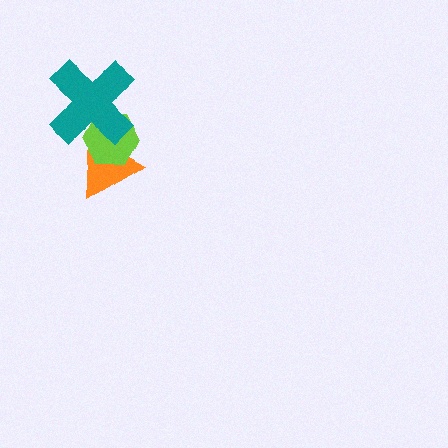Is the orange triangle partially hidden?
Yes, it is partially covered by another shape.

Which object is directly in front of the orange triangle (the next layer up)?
The lime hexagon is directly in front of the orange triangle.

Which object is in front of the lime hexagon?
The teal cross is in front of the lime hexagon.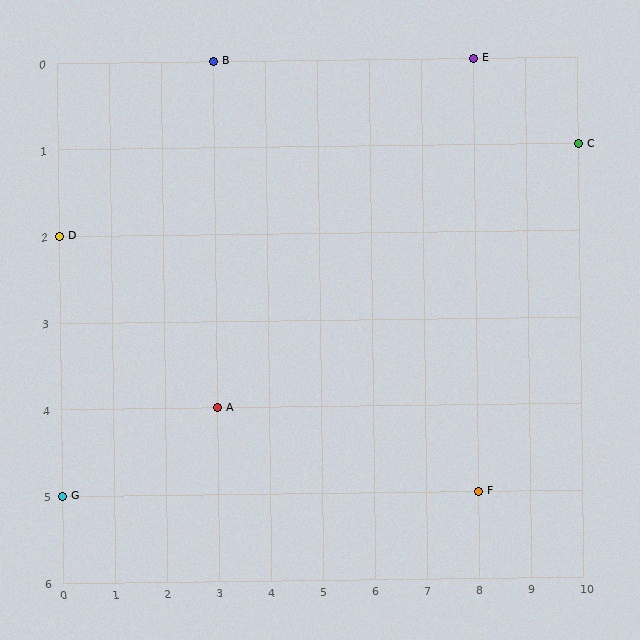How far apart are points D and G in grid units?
Points D and G are 3 rows apart.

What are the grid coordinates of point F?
Point F is at grid coordinates (8, 5).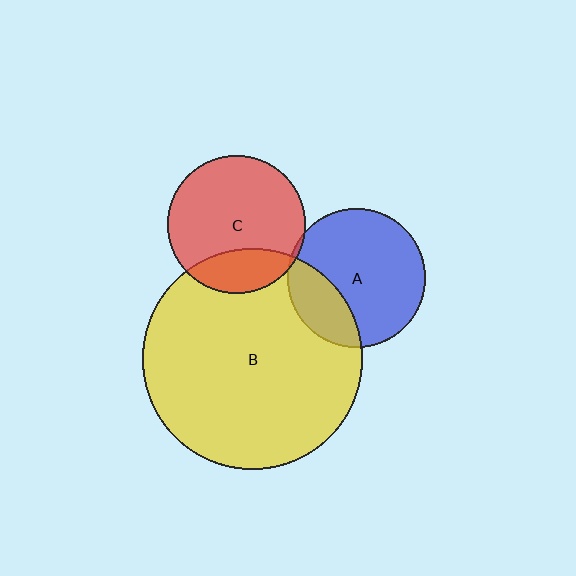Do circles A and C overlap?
Yes.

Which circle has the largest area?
Circle B (yellow).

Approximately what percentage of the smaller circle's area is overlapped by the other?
Approximately 5%.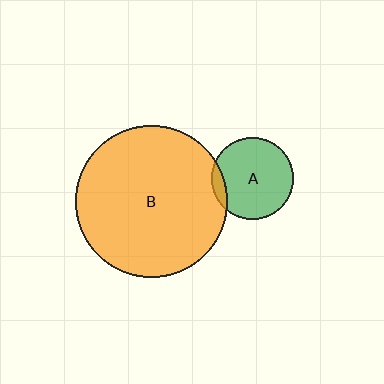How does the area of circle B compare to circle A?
Approximately 3.4 times.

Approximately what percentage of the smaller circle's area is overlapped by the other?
Approximately 10%.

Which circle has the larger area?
Circle B (orange).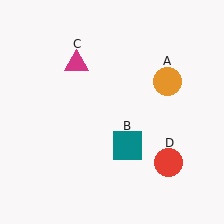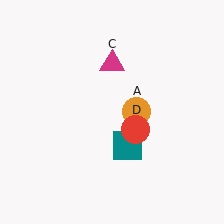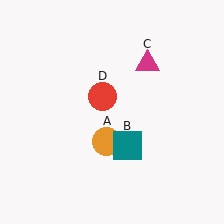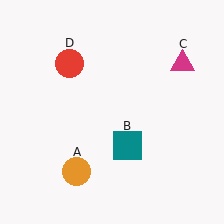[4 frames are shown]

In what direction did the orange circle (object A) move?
The orange circle (object A) moved down and to the left.